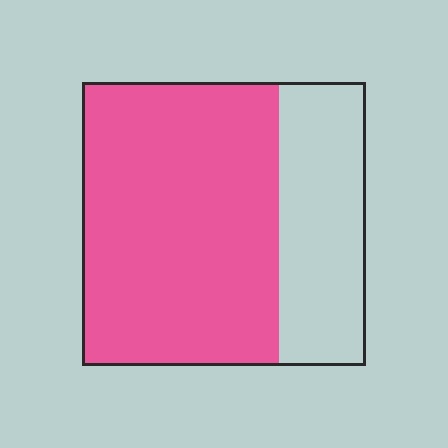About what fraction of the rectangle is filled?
About two thirds (2/3).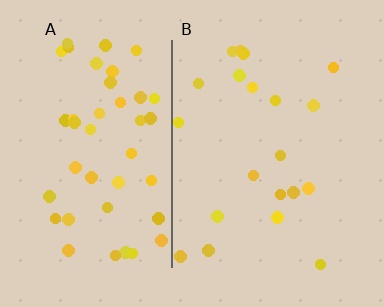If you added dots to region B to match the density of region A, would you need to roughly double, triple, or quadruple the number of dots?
Approximately double.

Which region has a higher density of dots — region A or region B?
A (the left).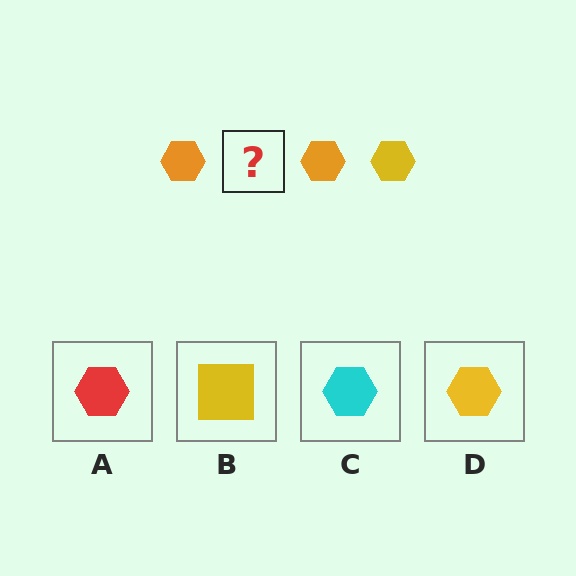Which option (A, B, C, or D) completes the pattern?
D.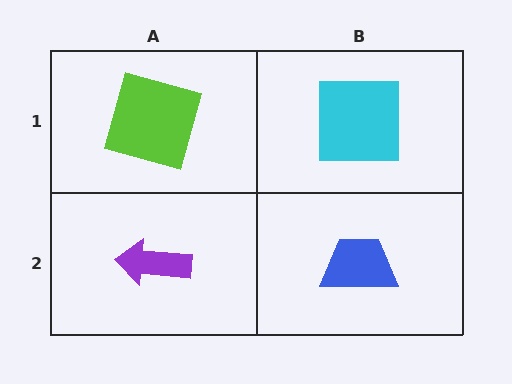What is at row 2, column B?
A blue trapezoid.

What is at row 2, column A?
A purple arrow.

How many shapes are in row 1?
2 shapes.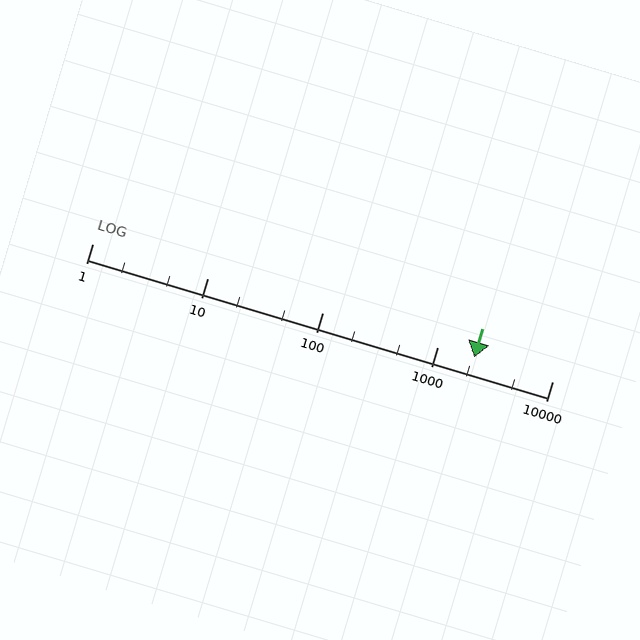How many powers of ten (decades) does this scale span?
The scale spans 4 decades, from 1 to 10000.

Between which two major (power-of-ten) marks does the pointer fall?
The pointer is between 1000 and 10000.